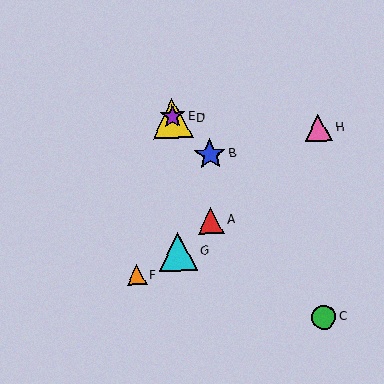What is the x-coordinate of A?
Object A is at x≈211.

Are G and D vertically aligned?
Yes, both are at x≈178.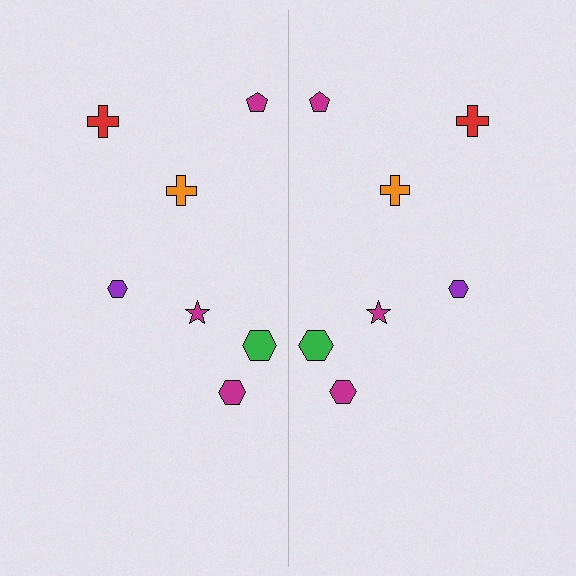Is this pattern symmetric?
Yes, this pattern has bilateral (reflection) symmetry.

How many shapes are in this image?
There are 14 shapes in this image.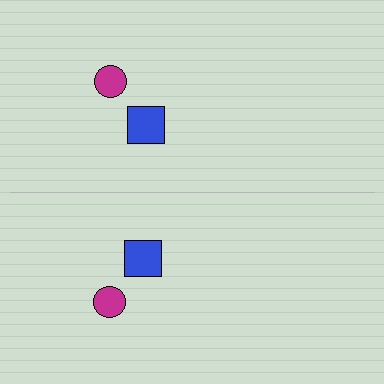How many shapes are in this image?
There are 4 shapes in this image.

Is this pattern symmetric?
Yes, this pattern has bilateral (reflection) symmetry.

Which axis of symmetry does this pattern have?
The pattern has a horizontal axis of symmetry running through the center of the image.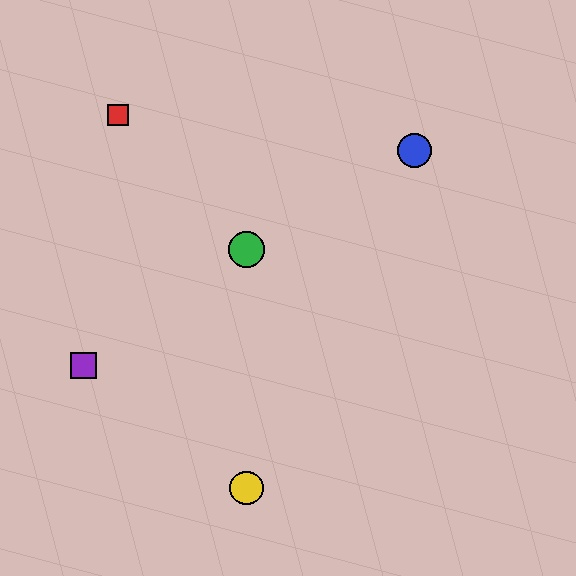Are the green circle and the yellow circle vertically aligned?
Yes, both are at x≈246.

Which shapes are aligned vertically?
The green circle, the yellow circle are aligned vertically.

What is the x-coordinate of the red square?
The red square is at x≈118.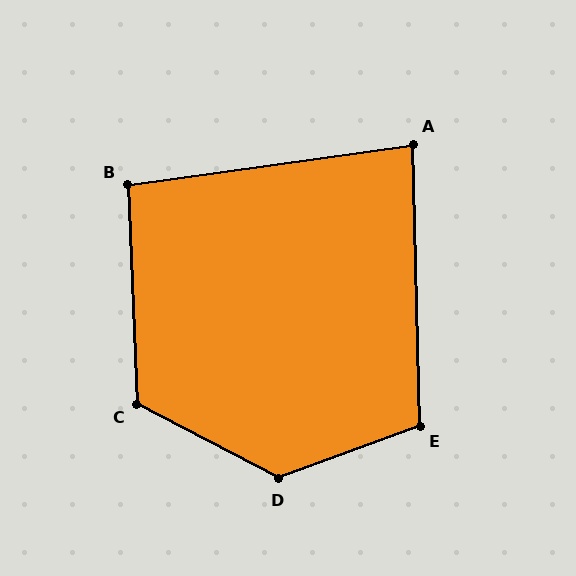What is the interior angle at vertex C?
Approximately 120 degrees (obtuse).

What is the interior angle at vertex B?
Approximately 96 degrees (obtuse).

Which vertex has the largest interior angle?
D, at approximately 132 degrees.